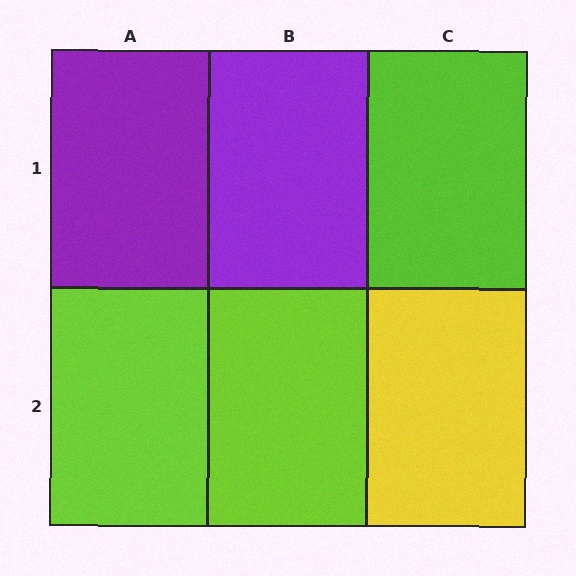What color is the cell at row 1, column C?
Lime.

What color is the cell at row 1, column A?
Purple.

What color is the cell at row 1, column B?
Purple.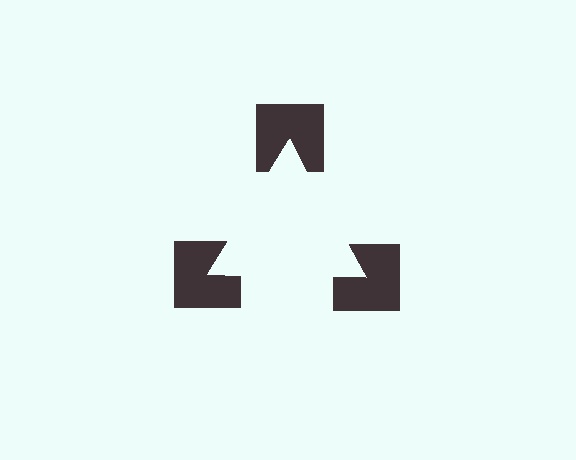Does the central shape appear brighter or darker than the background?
It typically appears slightly brighter than the background, even though no actual brightness change is drawn.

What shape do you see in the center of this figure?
An illusory triangle — its edges are inferred from the aligned wedge cuts in the notched squares, not physically drawn.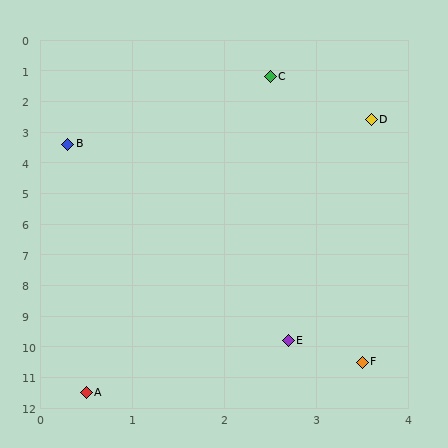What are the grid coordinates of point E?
Point E is at approximately (2.7, 9.8).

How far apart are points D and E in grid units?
Points D and E are about 7.3 grid units apart.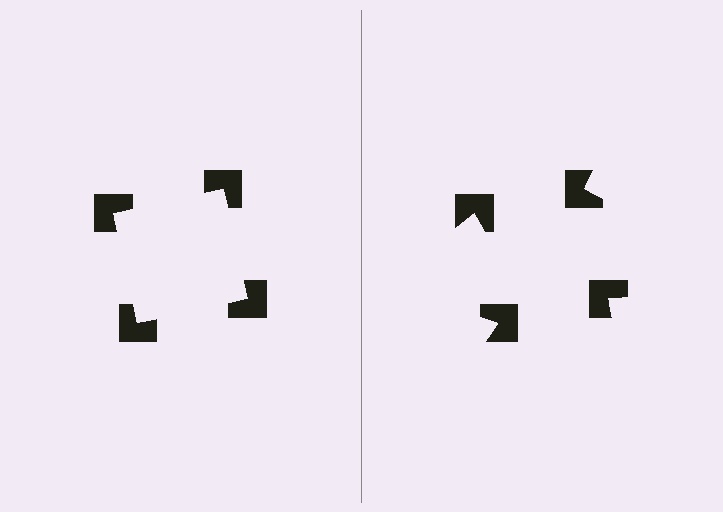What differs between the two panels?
The notched squares are positioned identically on both sides; only the wedge orientations differ. On the left they align to a square; on the right they are misaligned.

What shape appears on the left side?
An illusory square.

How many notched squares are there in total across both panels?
8 — 4 on each side.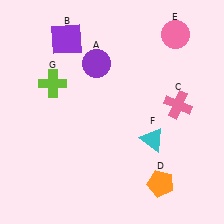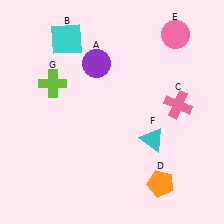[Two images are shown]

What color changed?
The square (B) changed from purple in Image 1 to cyan in Image 2.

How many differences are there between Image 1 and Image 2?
There is 1 difference between the two images.